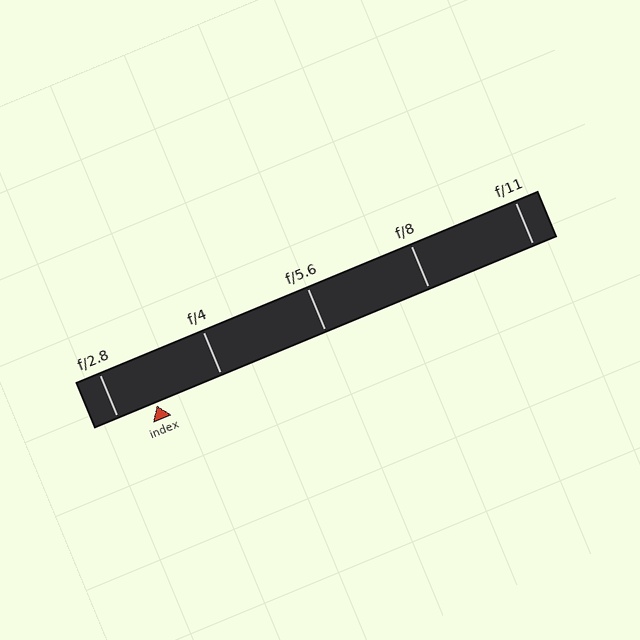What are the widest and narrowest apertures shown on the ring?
The widest aperture shown is f/2.8 and the narrowest is f/11.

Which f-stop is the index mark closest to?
The index mark is closest to f/2.8.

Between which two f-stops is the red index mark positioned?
The index mark is between f/2.8 and f/4.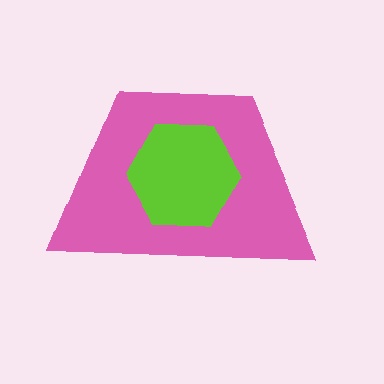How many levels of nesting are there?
2.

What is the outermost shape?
The pink trapezoid.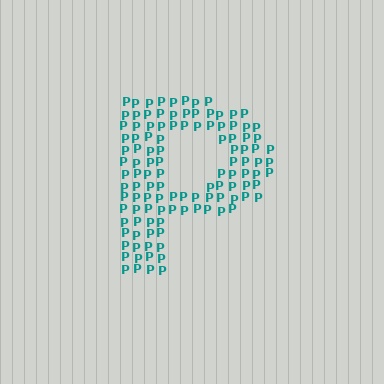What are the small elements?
The small elements are letter P's.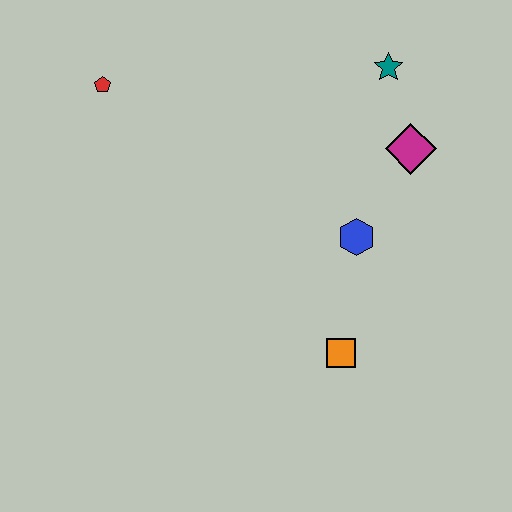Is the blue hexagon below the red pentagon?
Yes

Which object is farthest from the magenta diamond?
The red pentagon is farthest from the magenta diamond.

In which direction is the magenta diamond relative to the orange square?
The magenta diamond is above the orange square.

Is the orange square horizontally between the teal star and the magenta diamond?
No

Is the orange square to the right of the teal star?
No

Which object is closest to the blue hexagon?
The magenta diamond is closest to the blue hexagon.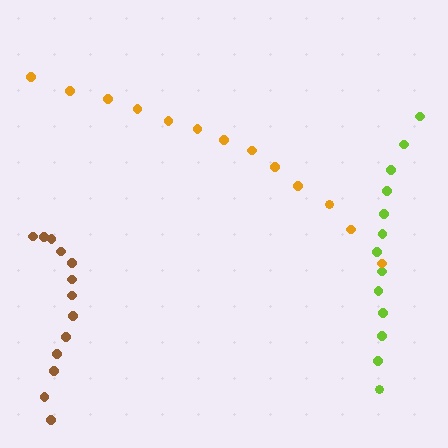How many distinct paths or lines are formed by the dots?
There are 3 distinct paths.